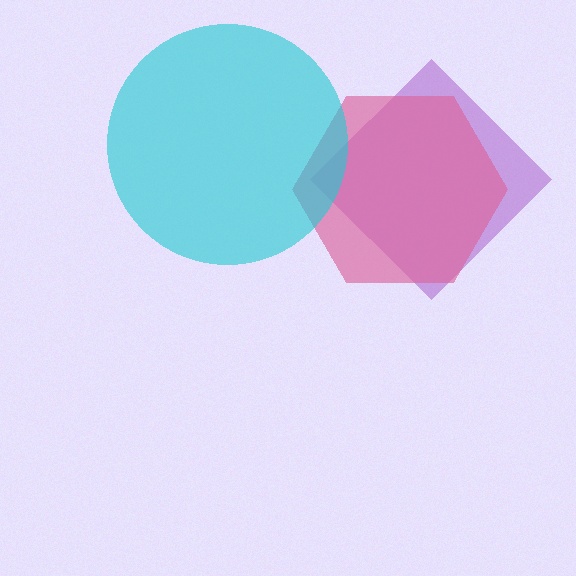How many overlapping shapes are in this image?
There are 3 overlapping shapes in the image.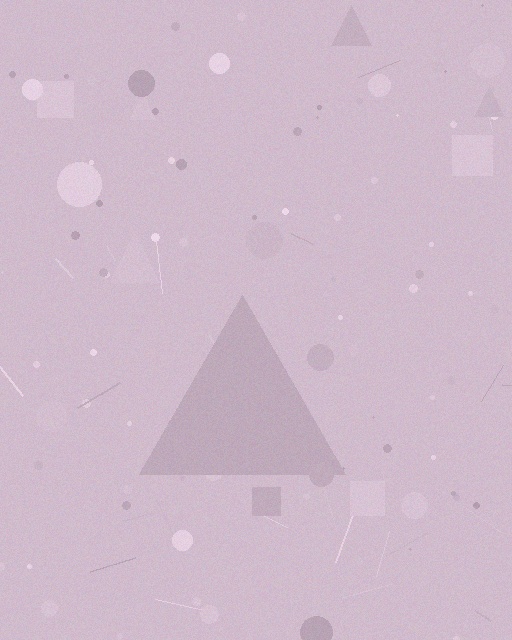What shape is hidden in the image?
A triangle is hidden in the image.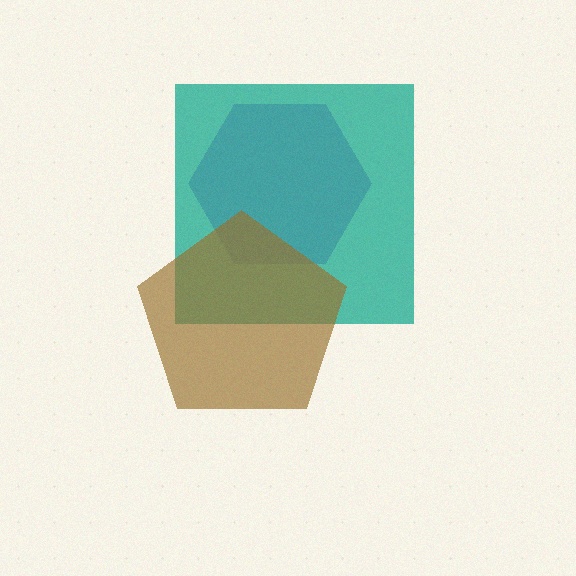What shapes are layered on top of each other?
The layered shapes are: a purple hexagon, a teal square, a brown pentagon.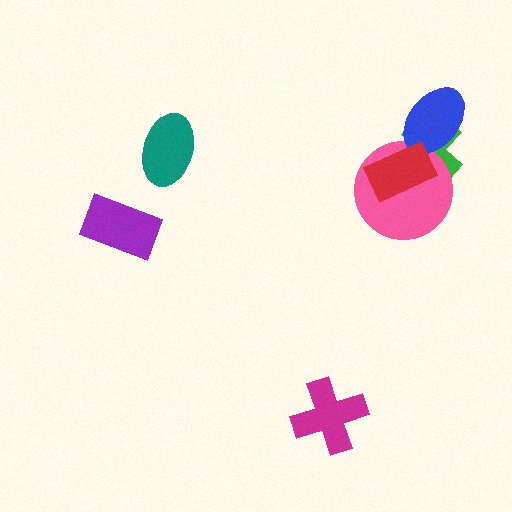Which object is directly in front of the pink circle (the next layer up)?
The blue ellipse is directly in front of the pink circle.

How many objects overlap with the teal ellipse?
0 objects overlap with the teal ellipse.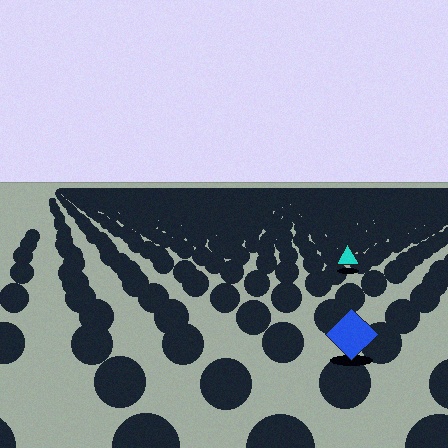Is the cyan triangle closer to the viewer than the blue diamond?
No. The blue diamond is closer — you can tell from the texture gradient: the ground texture is coarser near it.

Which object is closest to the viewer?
The blue diamond is closest. The texture marks near it are larger and more spread out.